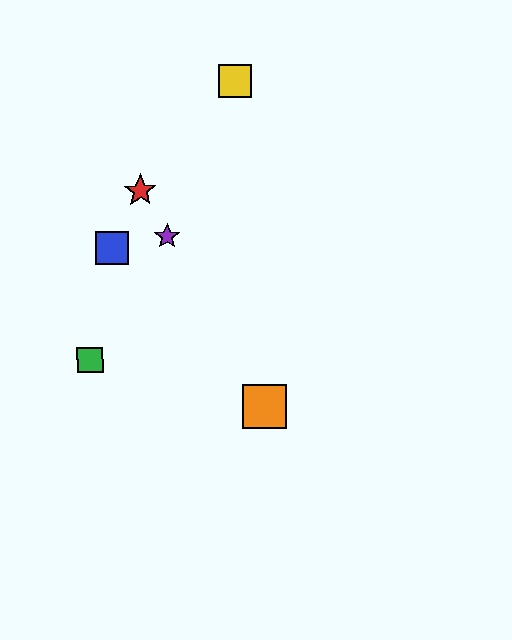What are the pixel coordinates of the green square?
The green square is at (90, 360).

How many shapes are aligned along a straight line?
3 shapes (the red star, the purple star, the orange square) are aligned along a straight line.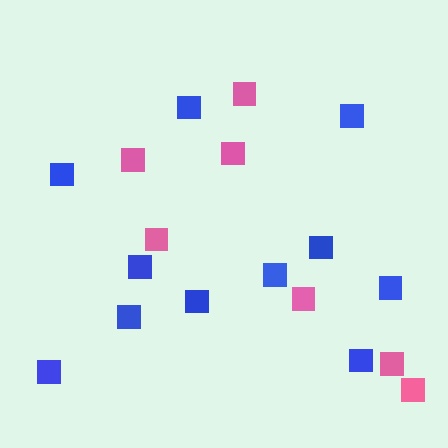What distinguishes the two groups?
There are 2 groups: one group of blue squares (11) and one group of pink squares (7).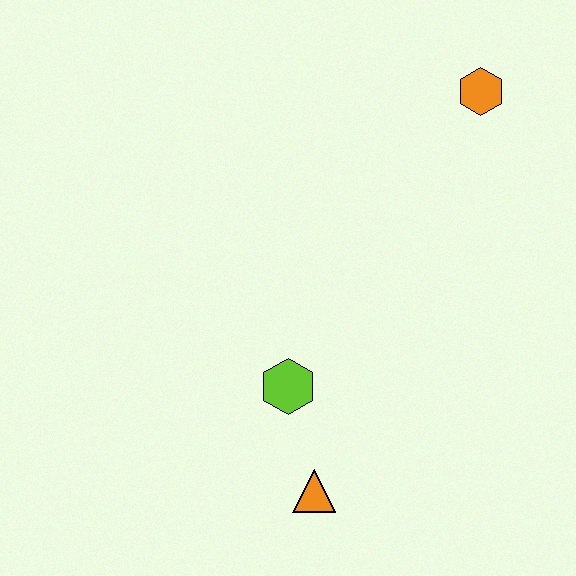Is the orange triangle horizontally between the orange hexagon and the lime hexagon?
Yes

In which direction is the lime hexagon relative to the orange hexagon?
The lime hexagon is below the orange hexagon.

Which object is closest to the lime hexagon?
The orange triangle is closest to the lime hexagon.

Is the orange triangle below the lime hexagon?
Yes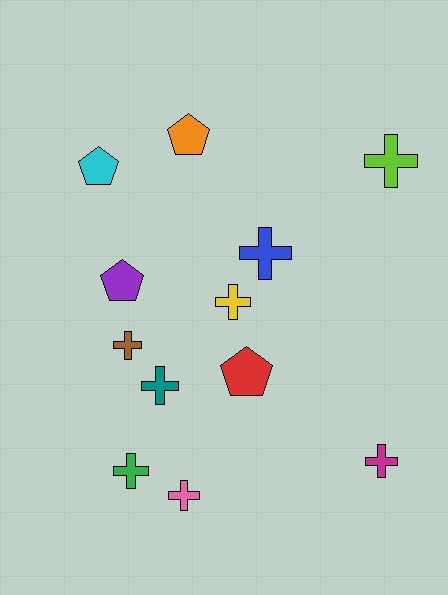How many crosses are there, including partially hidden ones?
There are 8 crosses.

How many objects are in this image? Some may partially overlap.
There are 12 objects.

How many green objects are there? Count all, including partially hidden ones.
There is 1 green object.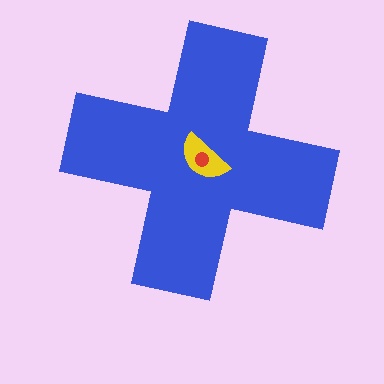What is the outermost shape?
The blue cross.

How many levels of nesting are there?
3.